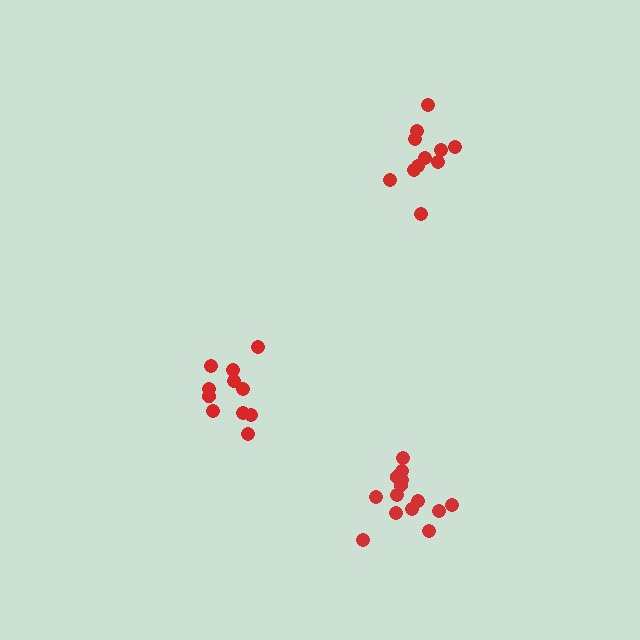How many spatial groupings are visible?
There are 3 spatial groupings.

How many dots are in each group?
Group 1: 14 dots, Group 2: 11 dots, Group 3: 11 dots (36 total).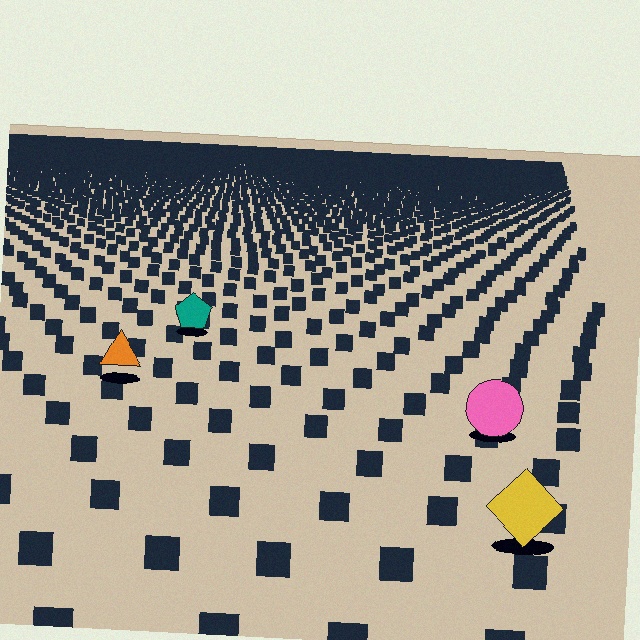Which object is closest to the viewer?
The yellow diamond is closest. The texture marks near it are larger and more spread out.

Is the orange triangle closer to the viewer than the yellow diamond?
No. The yellow diamond is closer — you can tell from the texture gradient: the ground texture is coarser near it.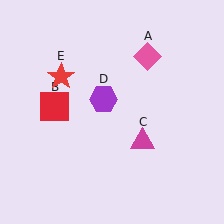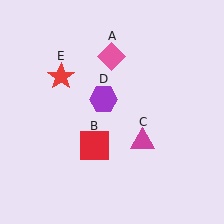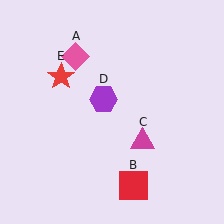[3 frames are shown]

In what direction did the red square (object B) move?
The red square (object B) moved down and to the right.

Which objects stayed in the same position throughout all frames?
Magenta triangle (object C) and purple hexagon (object D) and red star (object E) remained stationary.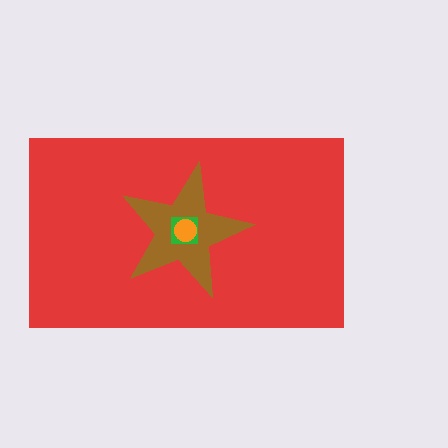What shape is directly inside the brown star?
The green square.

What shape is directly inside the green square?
The orange circle.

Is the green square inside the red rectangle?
Yes.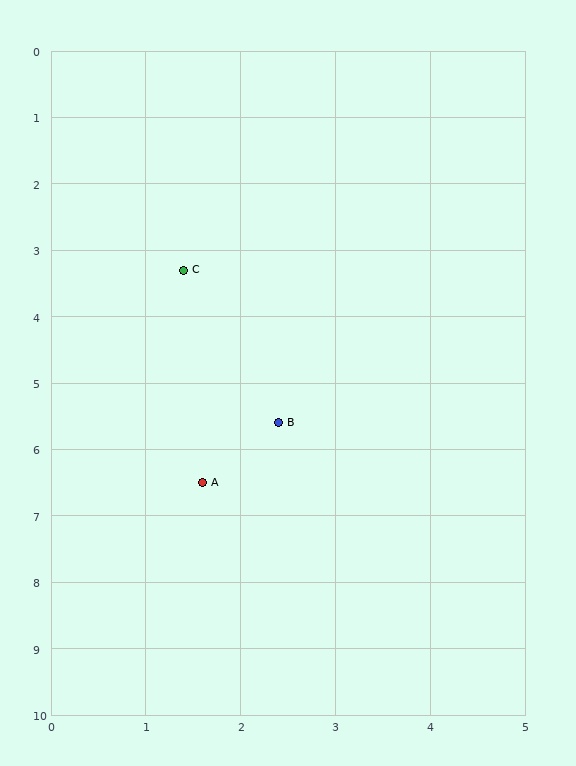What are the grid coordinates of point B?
Point B is at approximately (2.4, 5.6).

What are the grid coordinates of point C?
Point C is at approximately (1.4, 3.3).